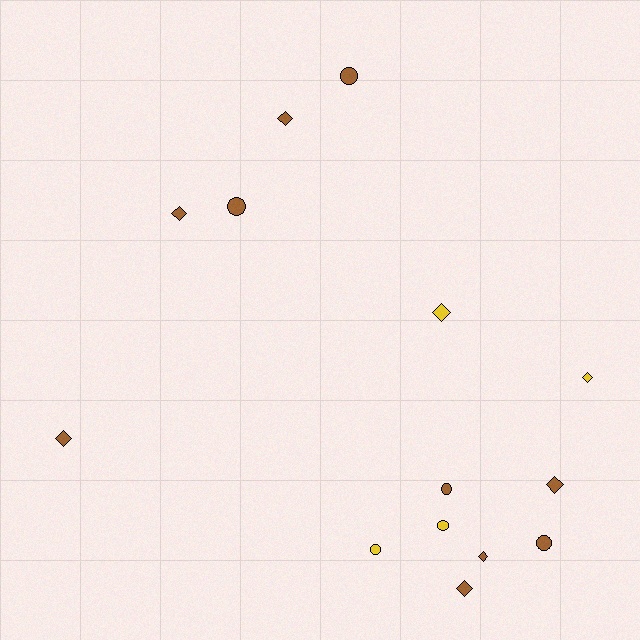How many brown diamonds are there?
There are 6 brown diamonds.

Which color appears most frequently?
Brown, with 10 objects.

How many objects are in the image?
There are 14 objects.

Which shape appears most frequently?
Diamond, with 8 objects.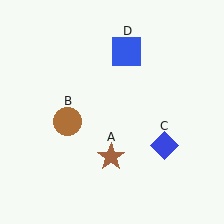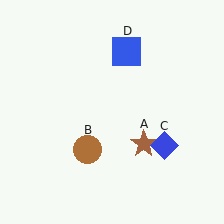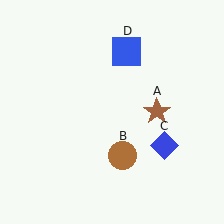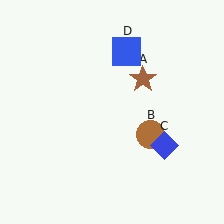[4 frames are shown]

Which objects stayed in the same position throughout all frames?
Blue diamond (object C) and blue square (object D) remained stationary.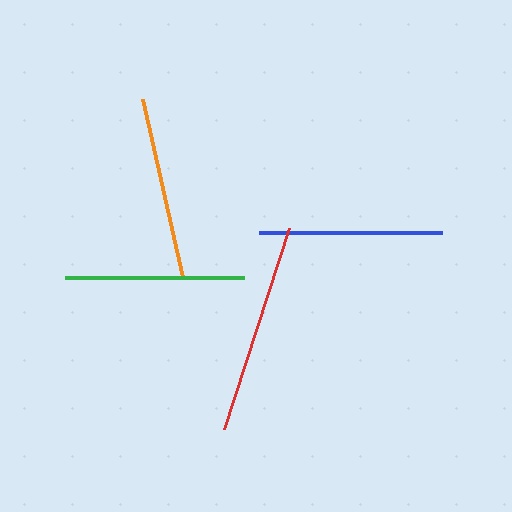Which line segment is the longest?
The red line is the longest at approximately 211 pixels.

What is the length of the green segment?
The green segment is approximately 180 pixels long.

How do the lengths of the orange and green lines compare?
The orange and green lines are approximately the same length.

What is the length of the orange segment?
The orange segment is approximately 183 pixels long.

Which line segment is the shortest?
The green line is the shortest at approximately 180 pixels.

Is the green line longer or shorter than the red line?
The red line is longer than the green line.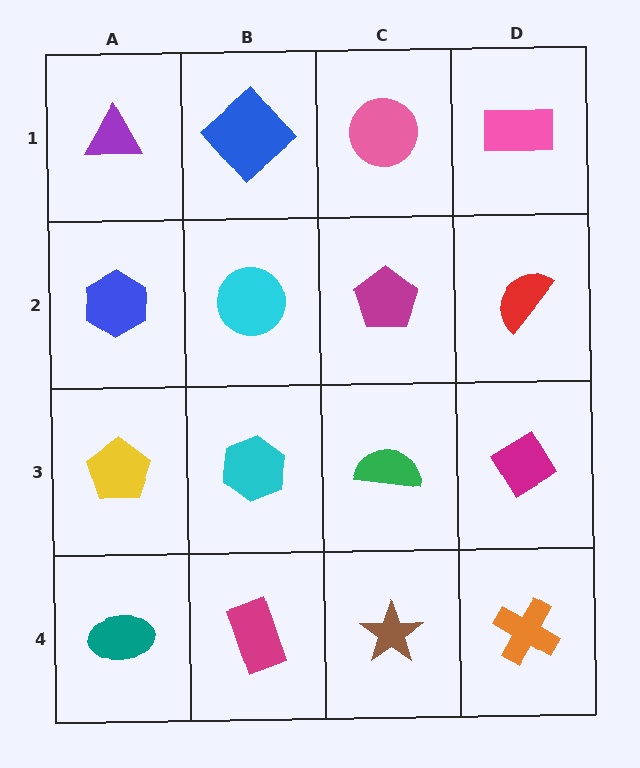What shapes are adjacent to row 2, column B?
A blue diamond (row 1, column B), a cyan hexagon (row 3, column B), a blue hexagon (row 2, column A), a magenta pentagon (row 2, column C).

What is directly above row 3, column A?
A blue hexagon.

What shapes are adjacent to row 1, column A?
A blue hexagon (row 2, column A), a blue diamond (row 1, column B).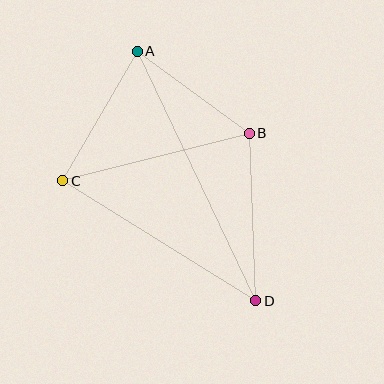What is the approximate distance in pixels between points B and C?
The distance between B and C is approximately 192 pixels.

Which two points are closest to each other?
Points A and B are closest to each other.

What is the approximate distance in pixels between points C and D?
The distance between C and D is approximately 227 pixels.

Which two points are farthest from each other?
Points A and D are farthest from each other.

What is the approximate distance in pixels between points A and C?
The distance between A and C is approximately 150 pixels.